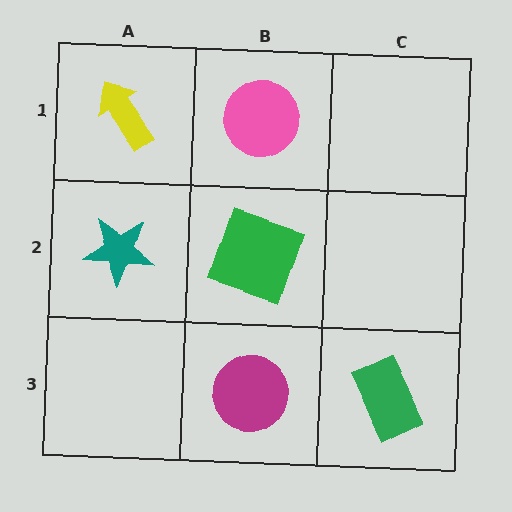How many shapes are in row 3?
2 shapes.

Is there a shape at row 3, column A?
No, that cell is empty.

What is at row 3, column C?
A green rectangle.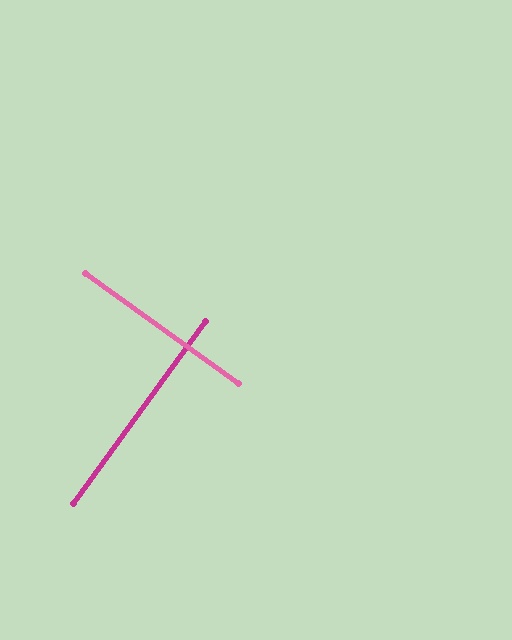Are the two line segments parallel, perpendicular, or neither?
Perpendicular — they meet at approximately 90°.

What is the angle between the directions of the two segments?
Approximately 90 degrees.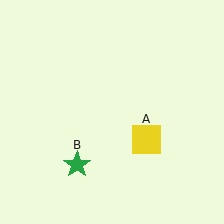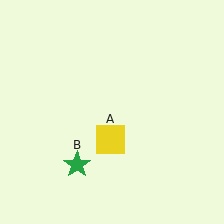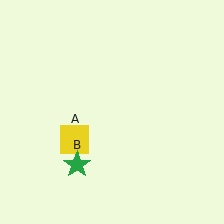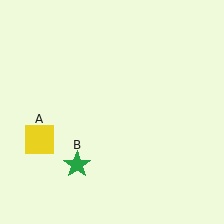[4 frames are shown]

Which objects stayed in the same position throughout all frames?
Green star (object B) remained stationary.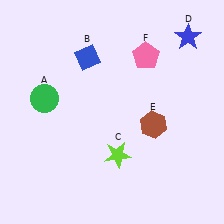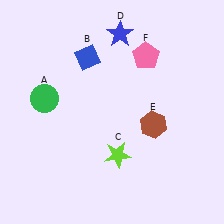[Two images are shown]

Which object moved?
The blue star (D) moved left.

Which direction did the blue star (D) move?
The blue star (D) moved left.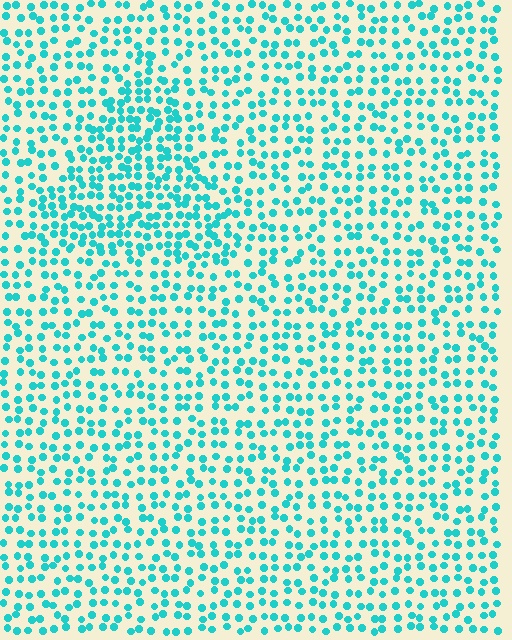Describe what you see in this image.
The image contains small cyan elements arranged at two different densities. A triangle-shaped region is visible where the elements are more densely packed than the surrounding area.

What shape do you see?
I see a triangle.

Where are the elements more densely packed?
The elements are more densely packed inside the triangle boundary.